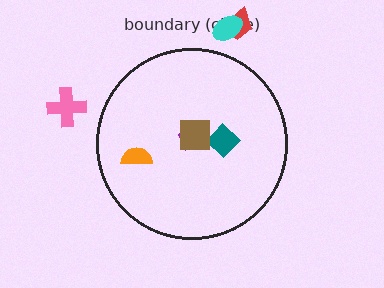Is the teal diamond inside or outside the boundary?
Inside.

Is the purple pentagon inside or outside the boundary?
Inside.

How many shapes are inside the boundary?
4 inside, 3 outside.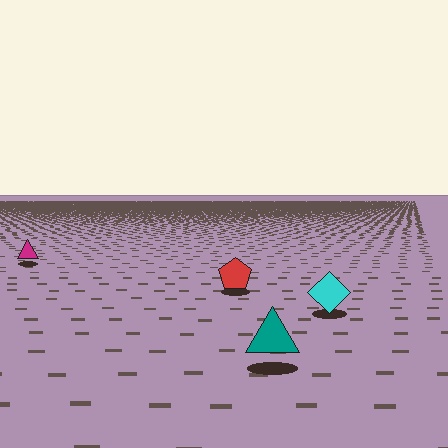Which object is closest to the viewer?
The teal triangle is closest. The texture marks near it are larger and more spread out.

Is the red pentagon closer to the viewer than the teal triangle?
No. The teal triangle is closer — you can tell from the texture gradient: the ground texture is coarser near it.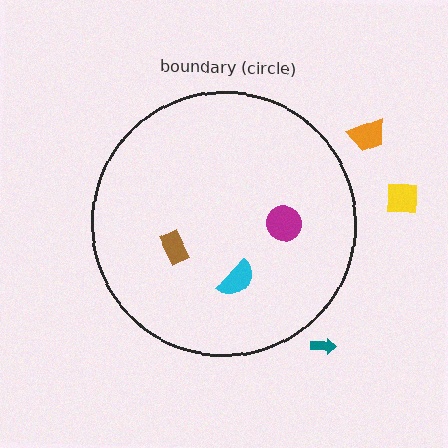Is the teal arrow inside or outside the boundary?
Outside.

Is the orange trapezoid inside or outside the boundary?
Outside.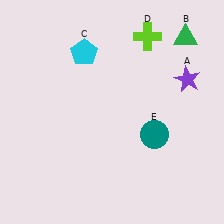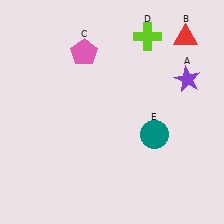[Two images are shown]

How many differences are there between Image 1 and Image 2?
There are 2 differences between the two images.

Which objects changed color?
B changed from green to red. C changed from cyan to pink.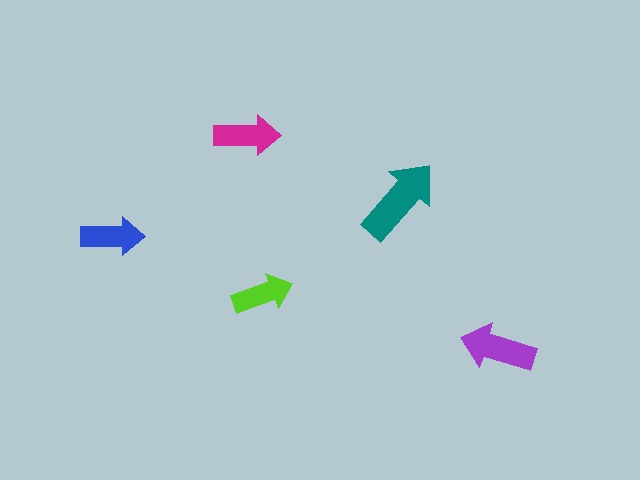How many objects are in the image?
There are 5 objects in the image.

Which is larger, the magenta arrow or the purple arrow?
The purple one.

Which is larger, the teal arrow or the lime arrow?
The teal one.